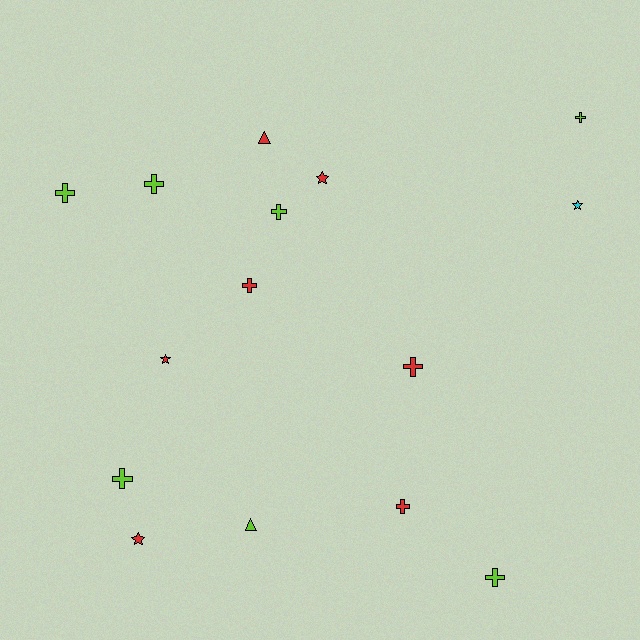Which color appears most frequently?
Lime, with 7 objects.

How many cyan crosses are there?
There are no cyan crosses.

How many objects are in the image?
There are 15 objects.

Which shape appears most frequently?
Cross, with 9 objects.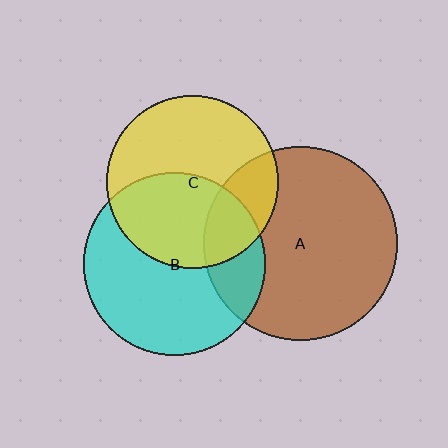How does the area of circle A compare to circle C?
Approximately 1.3 times.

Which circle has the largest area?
Circle A (brown).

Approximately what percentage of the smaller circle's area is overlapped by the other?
Approximately 45%.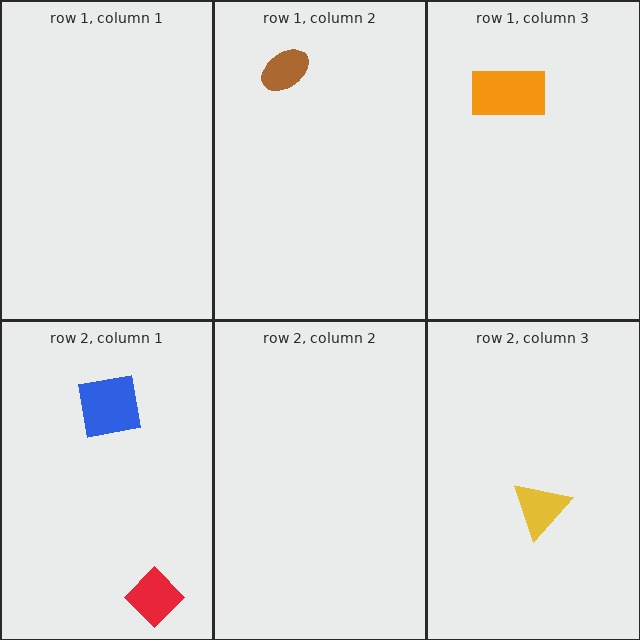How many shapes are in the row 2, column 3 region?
1.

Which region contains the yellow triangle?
The row 2, column 3 region.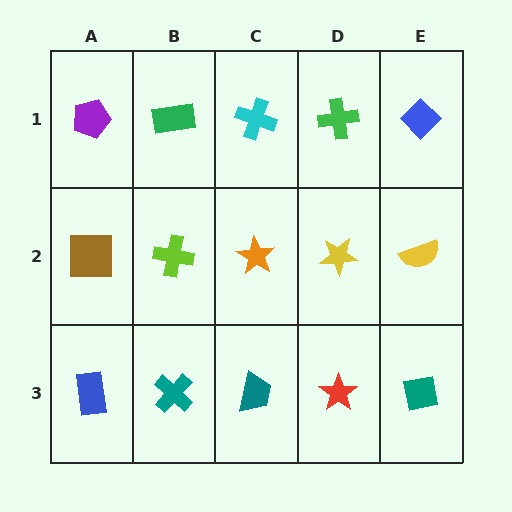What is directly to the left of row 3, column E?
A red star.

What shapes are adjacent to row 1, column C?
An orange star (row 2, column C), a green rectangle (row 1, column B), a green cross (row 1, column D).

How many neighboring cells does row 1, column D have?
3.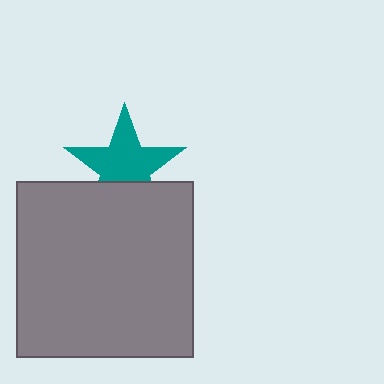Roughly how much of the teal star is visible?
Most of it is visible (roughly 70%).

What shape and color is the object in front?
The object in front is a gray square.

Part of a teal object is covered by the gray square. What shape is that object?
It is a star.